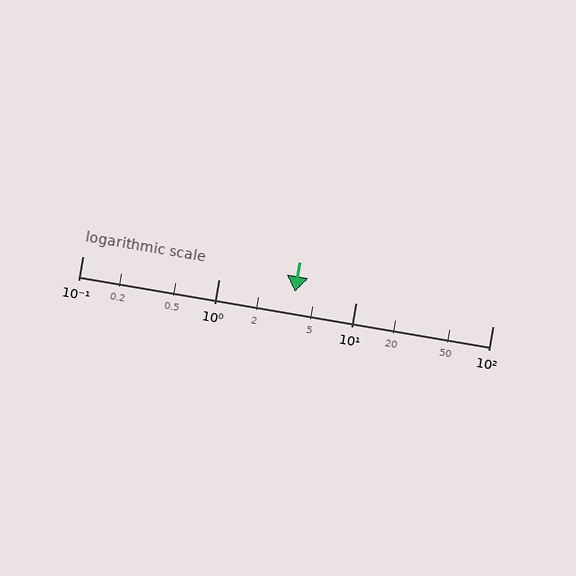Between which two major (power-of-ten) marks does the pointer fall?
The pointer is between 1 and 10.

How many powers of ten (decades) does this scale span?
The scale spans 3 decades, from 0.1 to 100.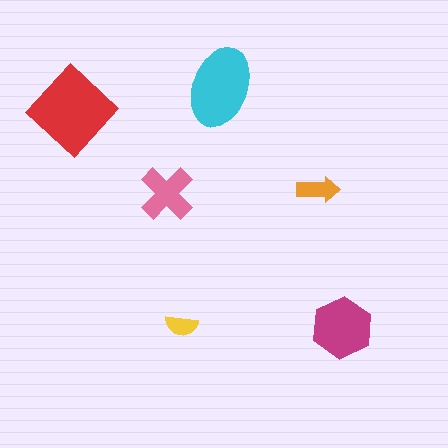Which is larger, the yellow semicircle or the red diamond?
The red diamond.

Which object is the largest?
The red diamond.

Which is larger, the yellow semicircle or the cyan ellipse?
The cyan ellipse.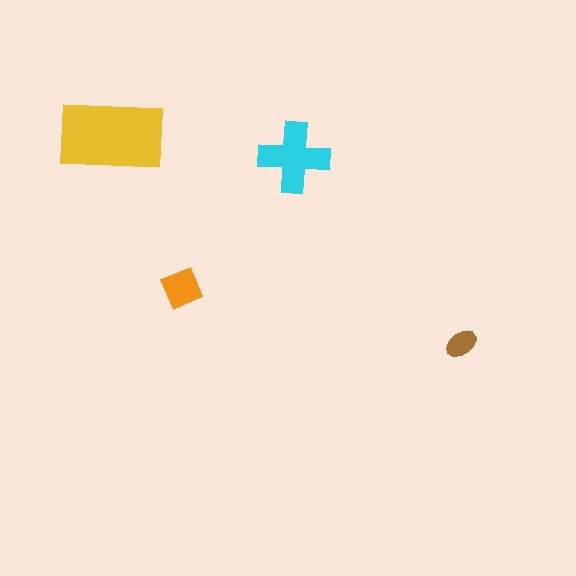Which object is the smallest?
The brown ellipse.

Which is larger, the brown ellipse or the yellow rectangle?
The yellow rectangle.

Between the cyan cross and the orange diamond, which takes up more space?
The cyan cross.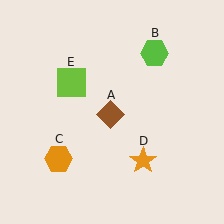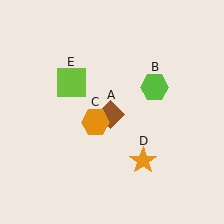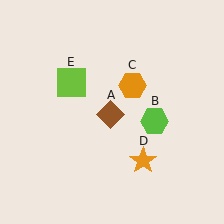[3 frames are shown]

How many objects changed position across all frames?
2 objects changed position: lime hexagon (object B), orange hexagon (object C).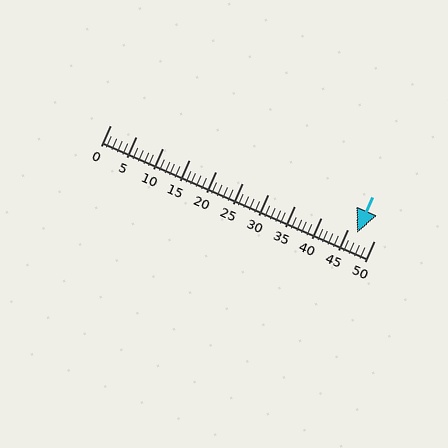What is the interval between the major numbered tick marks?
The major tick marks are spaced 5 units apart.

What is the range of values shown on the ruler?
The ruler shows values from 0 to 50.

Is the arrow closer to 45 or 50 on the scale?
The arrow is closer to 45.